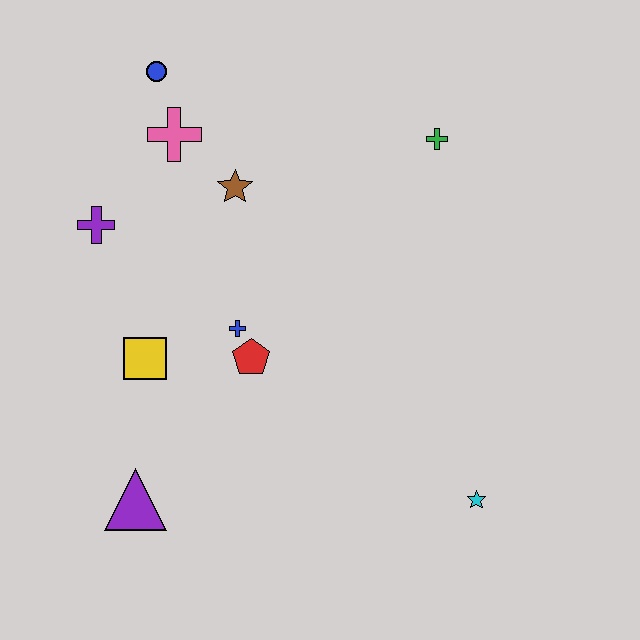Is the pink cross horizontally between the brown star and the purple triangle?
Yes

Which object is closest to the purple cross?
The pink cross is closest to the purple cross.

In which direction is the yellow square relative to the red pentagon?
The yellow square is to the left of the red pentagon.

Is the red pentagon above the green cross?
No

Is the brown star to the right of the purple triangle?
Yes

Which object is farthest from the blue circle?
The cyan star is farthest from the blue circle.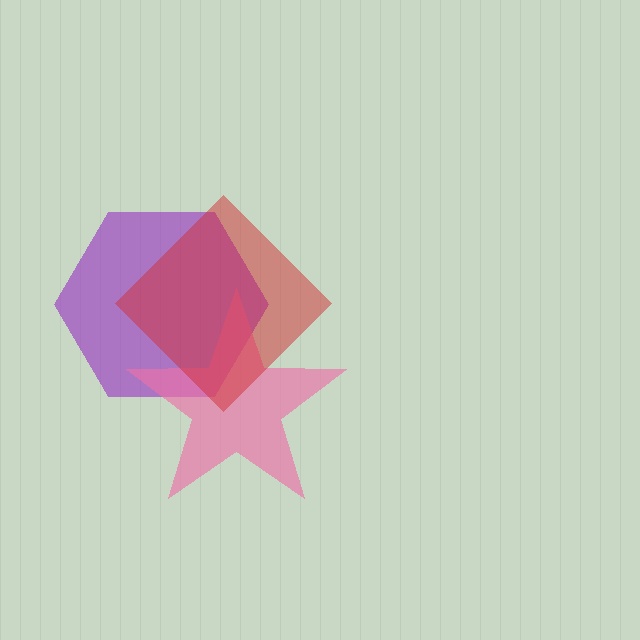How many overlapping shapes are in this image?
There are 3 overlapping shapes in the image.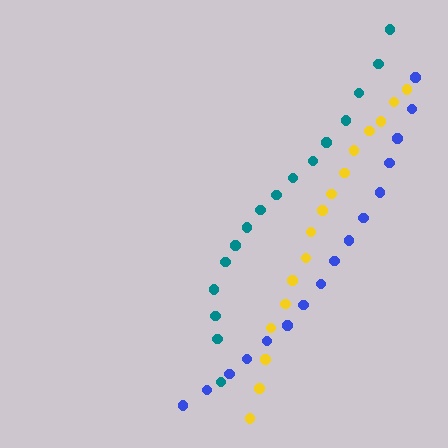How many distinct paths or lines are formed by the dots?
There are 3 distinct paths.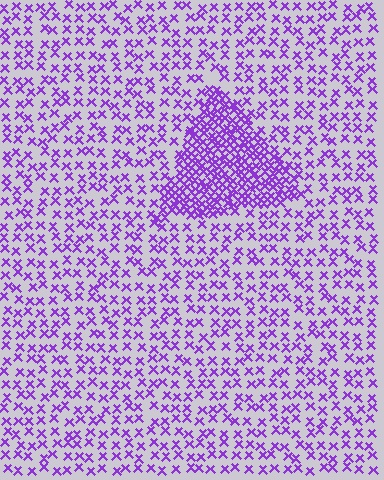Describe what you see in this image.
The image contains small purple elements arranged at two different densities. A triangle-shaped region is visible where the elements are more densely packed than the surrounding area.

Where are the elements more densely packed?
The elements are more densely packed inside the triangle boundary.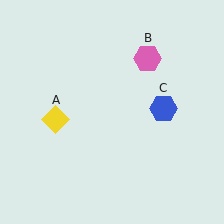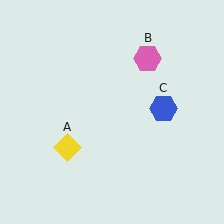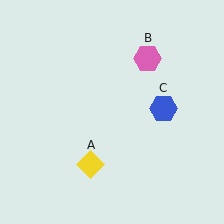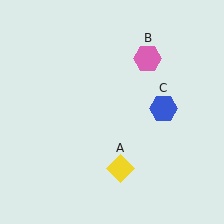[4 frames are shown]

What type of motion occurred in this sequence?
The yellow diamond (object A) rotated counterclockwise around the center of the scene.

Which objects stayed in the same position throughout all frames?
Pink hexagon (object B) and blue hexagon (object C) remained stationary.